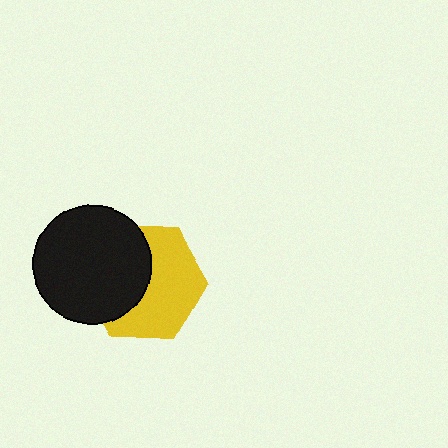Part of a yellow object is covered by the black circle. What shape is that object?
It is a hexagon.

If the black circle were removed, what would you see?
You would see the complete yellow hexagon.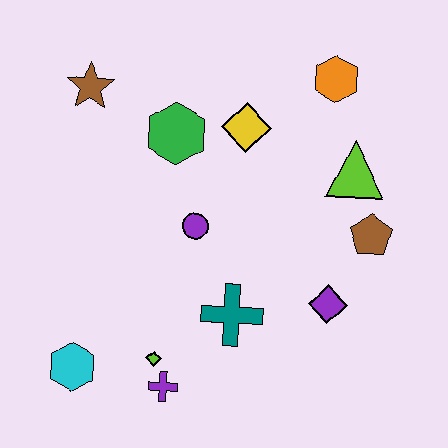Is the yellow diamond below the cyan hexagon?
No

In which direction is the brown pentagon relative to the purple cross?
The brown pentagon is to the right of the purple cross.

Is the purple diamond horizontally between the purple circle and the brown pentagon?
Yes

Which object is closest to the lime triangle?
The brown pentagon is closest to the lime triangle.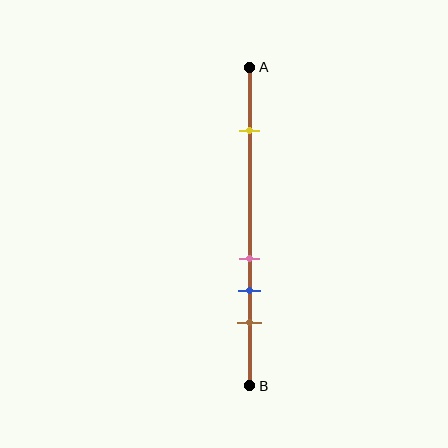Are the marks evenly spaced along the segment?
No, the marks are not evenly spaced.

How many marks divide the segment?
There are 4 marks dividing the segment.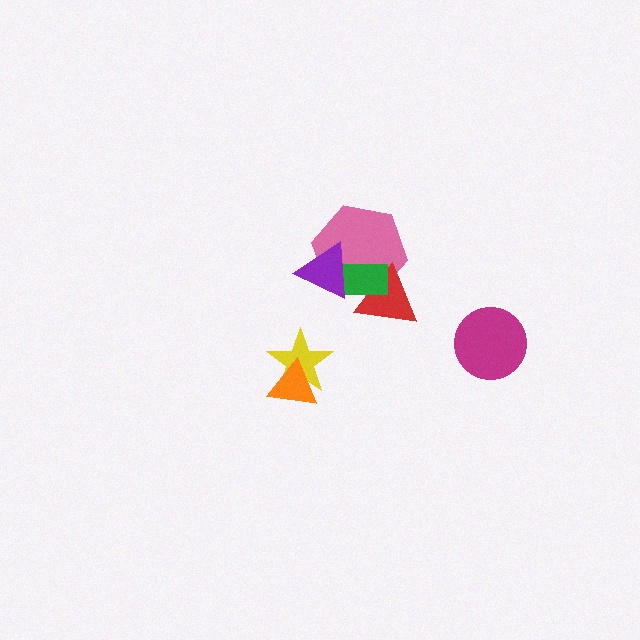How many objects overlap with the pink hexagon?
3 objects overlap with the pink hexagon.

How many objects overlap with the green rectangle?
3 objects overlap with the green rectangle.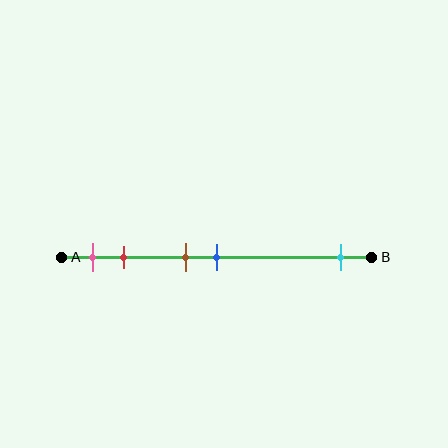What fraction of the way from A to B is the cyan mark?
The cyan mark is approximately 90% (0.9) of the way from A to B.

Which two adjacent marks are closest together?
The brown and blue marks are the closest adjacent pair.